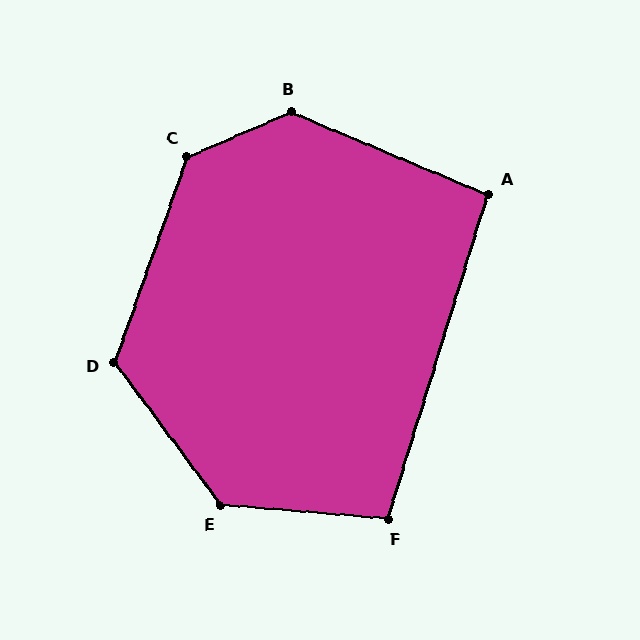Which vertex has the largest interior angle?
B, at approximately 134 degrees.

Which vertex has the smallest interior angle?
A, at approximately 96 degrees.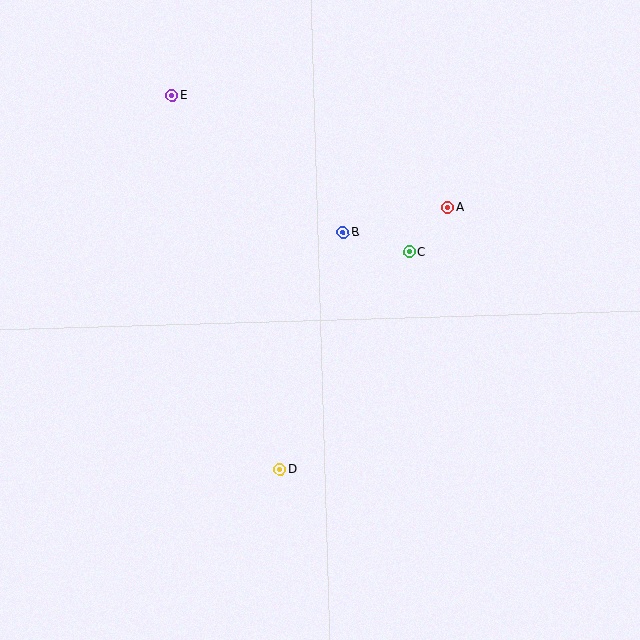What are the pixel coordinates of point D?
Point D is at (280, 469).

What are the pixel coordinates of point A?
Point A is at (447, 207).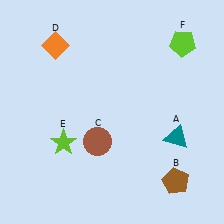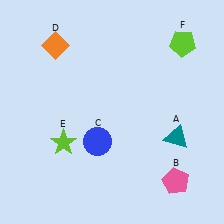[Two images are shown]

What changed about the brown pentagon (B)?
In Image 1, B is brown. In Image 2, it changed to pink.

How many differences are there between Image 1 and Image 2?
There are 2 differences between the two images.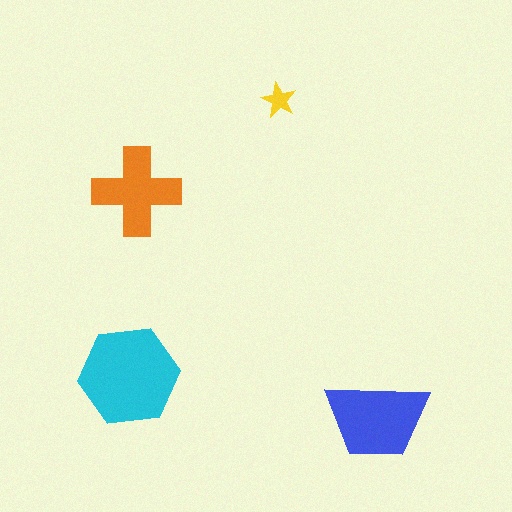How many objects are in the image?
There are 4 objects in the image.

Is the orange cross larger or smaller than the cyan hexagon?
Smaller.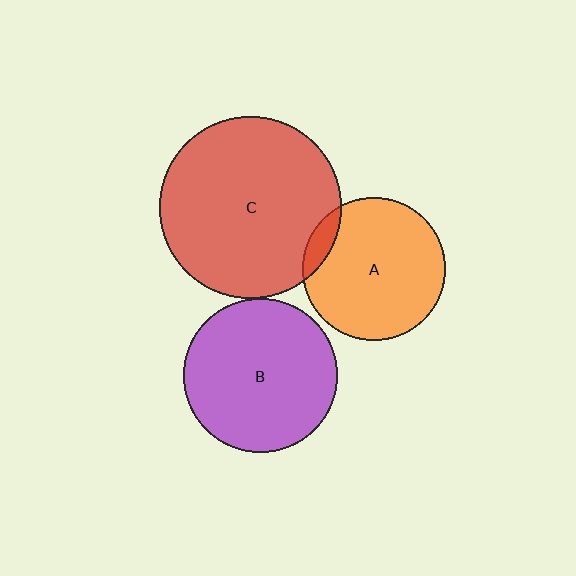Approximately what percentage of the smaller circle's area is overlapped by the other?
Approximately 10%.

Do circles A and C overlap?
Yes.